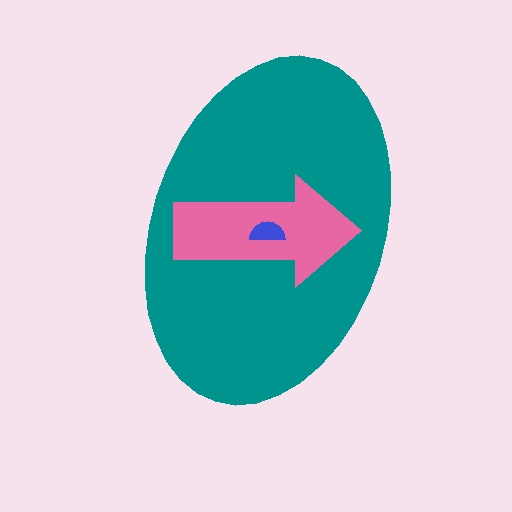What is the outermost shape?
The teal ellipse.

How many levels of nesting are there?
3.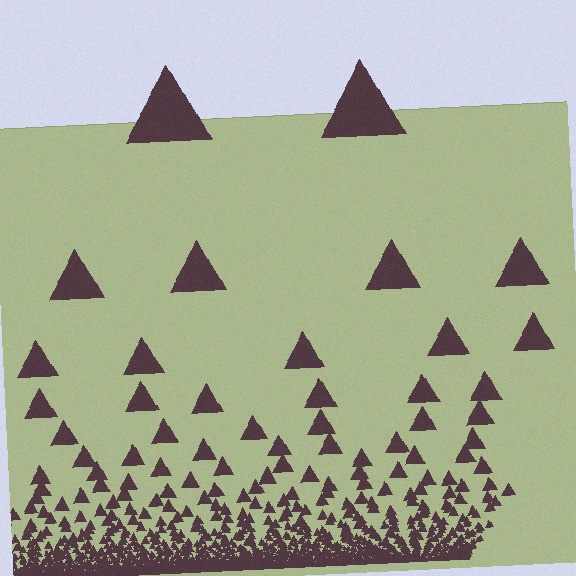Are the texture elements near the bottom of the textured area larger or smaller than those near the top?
Smaller. The gradient is inverted — elements near the bottom are smaller and denser.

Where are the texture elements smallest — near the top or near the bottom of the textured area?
Near the bottom.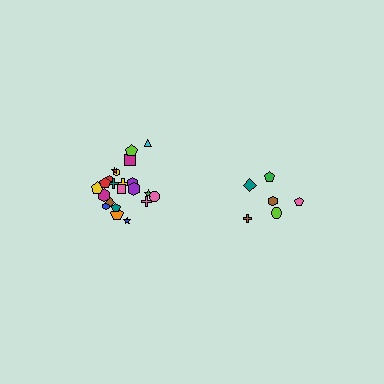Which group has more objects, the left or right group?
The left group.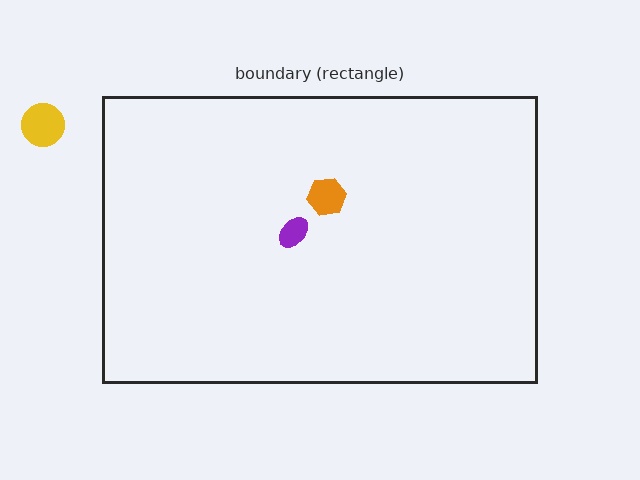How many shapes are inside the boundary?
2 inside, 1 outside.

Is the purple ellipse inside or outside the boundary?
Inside.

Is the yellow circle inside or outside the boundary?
Outside.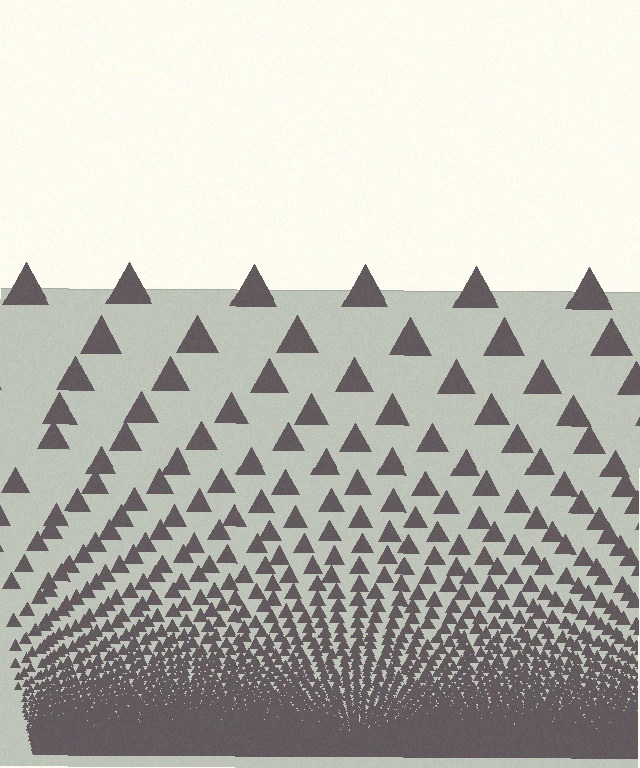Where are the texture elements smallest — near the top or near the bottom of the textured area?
Near the bottom.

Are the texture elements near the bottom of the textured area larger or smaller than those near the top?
Smaller. The gradient is inverted — elements near the bottom are smaller and denser.